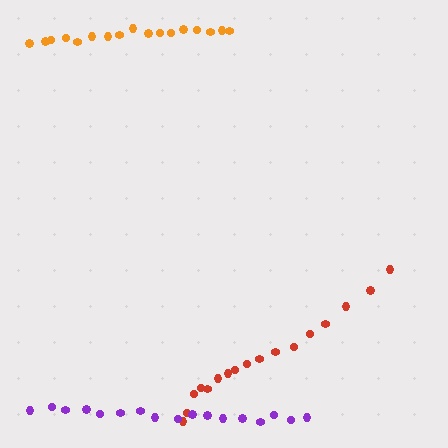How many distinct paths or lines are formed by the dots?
There are 3 distinct paths.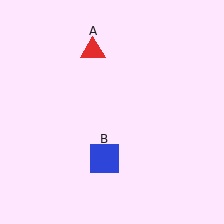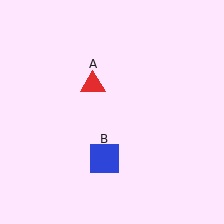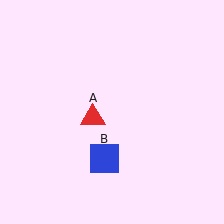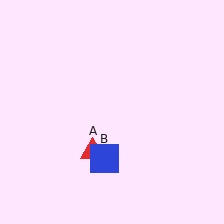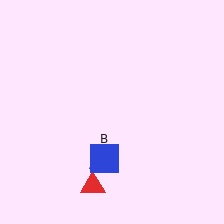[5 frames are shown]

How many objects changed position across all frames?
1 object changed position: red triangle (object A).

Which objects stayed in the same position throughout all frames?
Blue square (object B) remained stationary.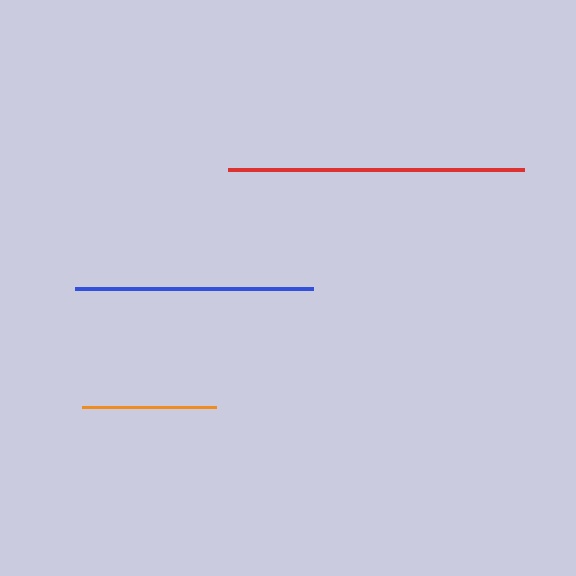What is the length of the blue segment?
The blue segment is approximately 239 pixels long.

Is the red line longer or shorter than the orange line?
The red line is longer than the orange line.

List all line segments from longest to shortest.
From longest to shortest: red, blue, orange.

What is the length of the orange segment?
The orange segment is approximately 134 pixels long.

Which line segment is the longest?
The red line is the longest at approximately 295 pixels.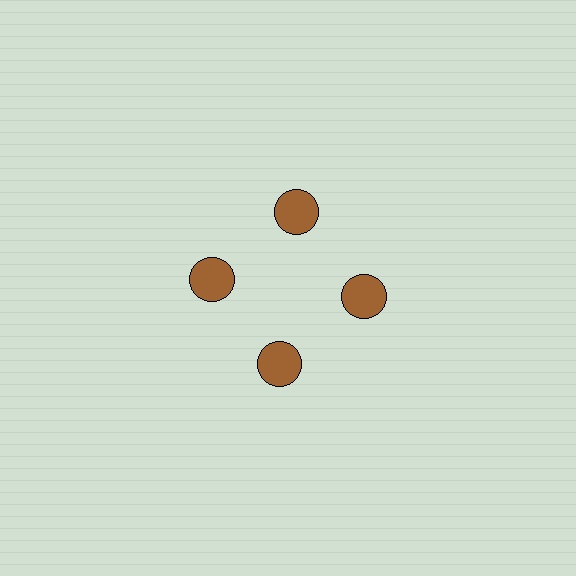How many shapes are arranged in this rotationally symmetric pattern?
There are 4 shapes, arranged in 4 groups of 1.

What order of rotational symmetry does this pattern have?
This pattern has 4-fold rotational symmetry.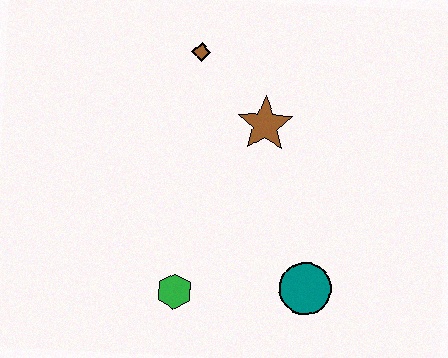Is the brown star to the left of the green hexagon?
No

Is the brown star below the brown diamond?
Yes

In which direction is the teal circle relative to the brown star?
The teal circle is below the brown star.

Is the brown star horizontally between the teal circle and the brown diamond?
Yes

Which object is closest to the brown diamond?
The brown star is closest to the brown diamond.